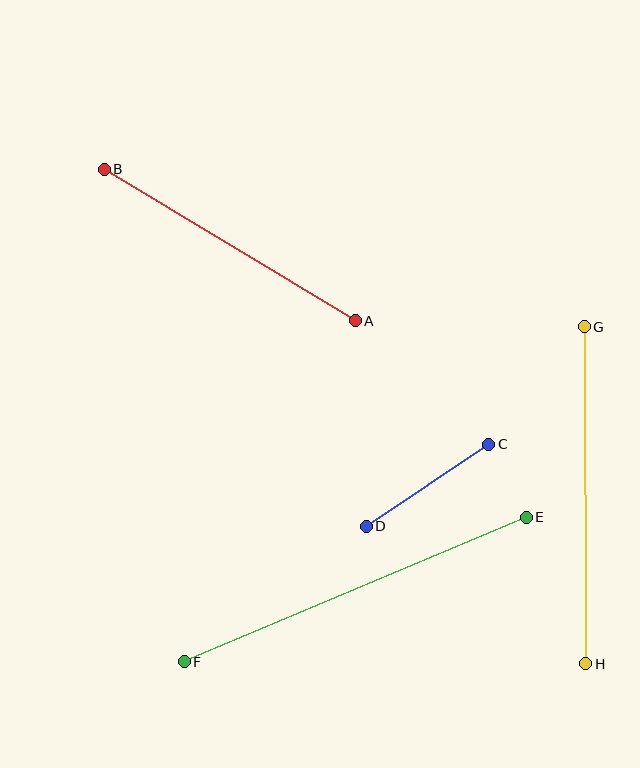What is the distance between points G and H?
The distance is approximately 337 pixels.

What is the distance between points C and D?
The distance is approximately 147 pixels.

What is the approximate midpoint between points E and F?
The midpoint is at approximately (355, 589) pixels.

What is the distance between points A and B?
The distance is approximately 293 pixels.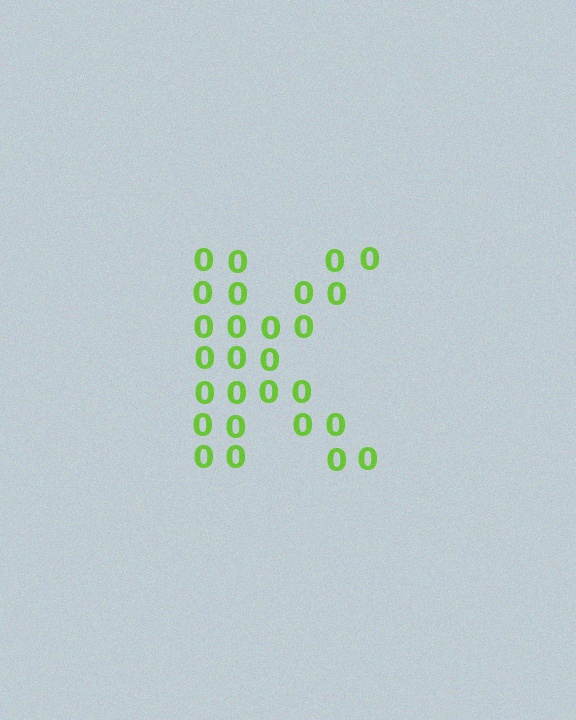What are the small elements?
The small elements are digit 0's.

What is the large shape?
The large shape is the letter K.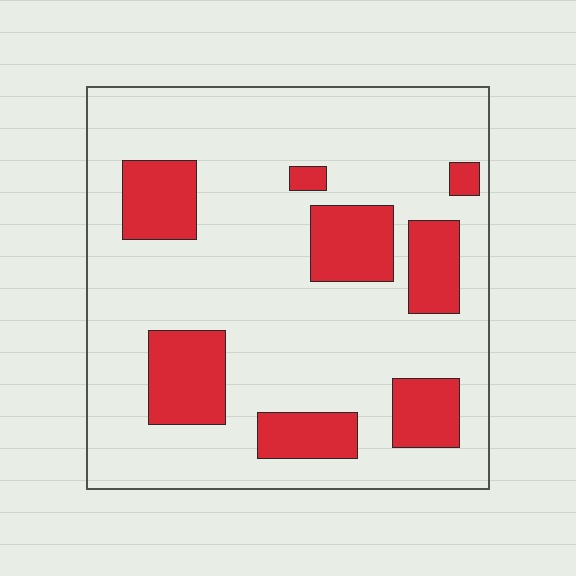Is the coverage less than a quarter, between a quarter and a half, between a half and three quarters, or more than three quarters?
Less than a quarter.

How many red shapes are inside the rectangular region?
8.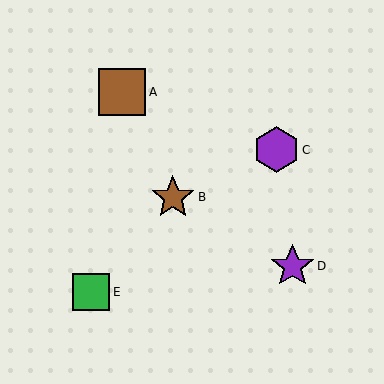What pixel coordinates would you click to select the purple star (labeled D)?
Click at (292, 266) to select the purple star D.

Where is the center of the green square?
The center of the green square is at (91, 292).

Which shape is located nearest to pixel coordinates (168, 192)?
The brown star (labeled B) at (173, 197) is nearest to that location.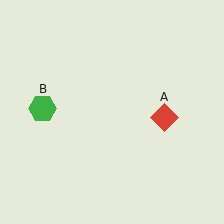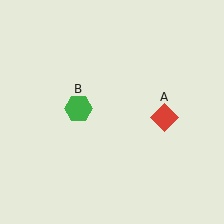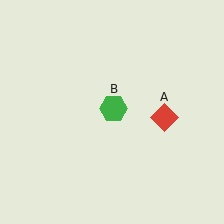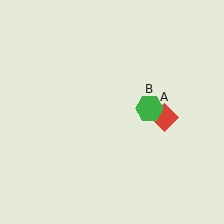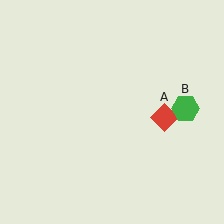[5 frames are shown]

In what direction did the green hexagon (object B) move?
The green hexagon (object B) moved right.